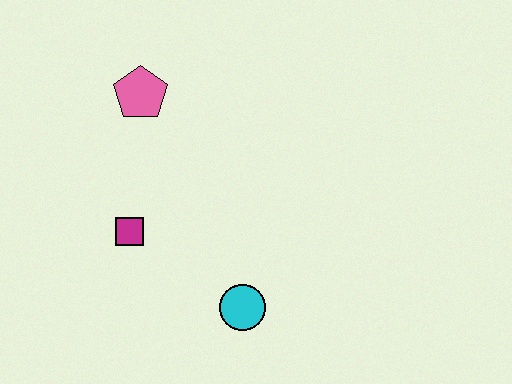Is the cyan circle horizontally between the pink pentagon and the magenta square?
No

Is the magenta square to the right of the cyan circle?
No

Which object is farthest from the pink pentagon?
The cyan circle is farthest from the pink pentagon.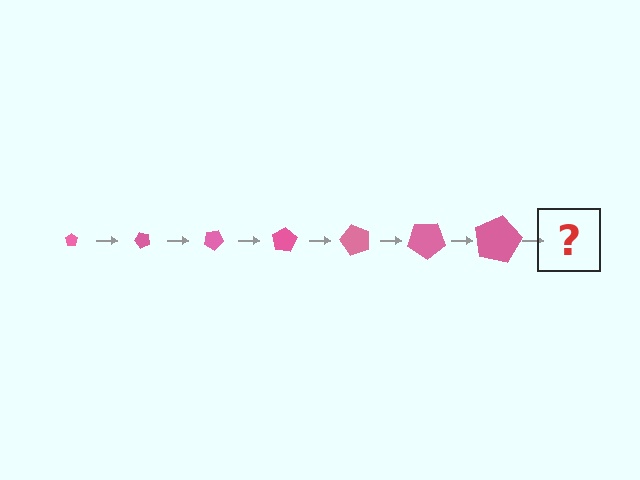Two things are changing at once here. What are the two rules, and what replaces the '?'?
The two rules are that the pentagon grows larger each step and it rotates 50 degrees each step. The '?' should be a pentagon, larger than the previous one and rotated 350 degrees from the start.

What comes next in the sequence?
The next element should be a pentagon, larger than the previous one and rotated 350 degrees from the start.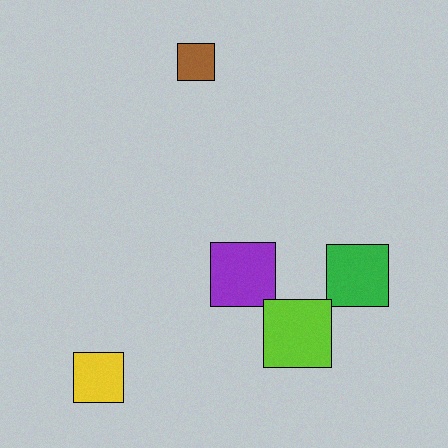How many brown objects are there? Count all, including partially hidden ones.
There is 1 brown object.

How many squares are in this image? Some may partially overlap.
There are 5 squares.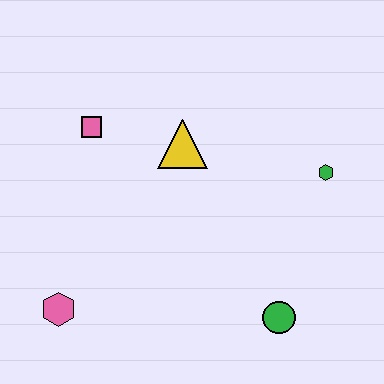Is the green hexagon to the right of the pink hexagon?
Yes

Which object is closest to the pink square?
The yellow triangle is closest to the pink square.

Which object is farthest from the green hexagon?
The pink hexagon is farthest from the green hexagon.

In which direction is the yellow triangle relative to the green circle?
The yellow triangle is above the green circle.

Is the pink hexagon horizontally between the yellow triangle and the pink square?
No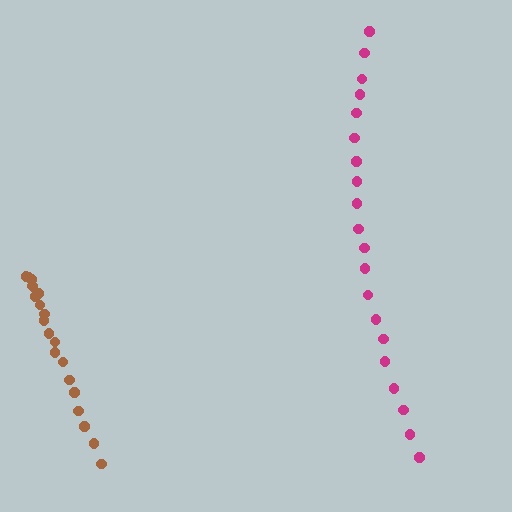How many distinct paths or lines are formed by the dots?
There are 2 distinct paths.